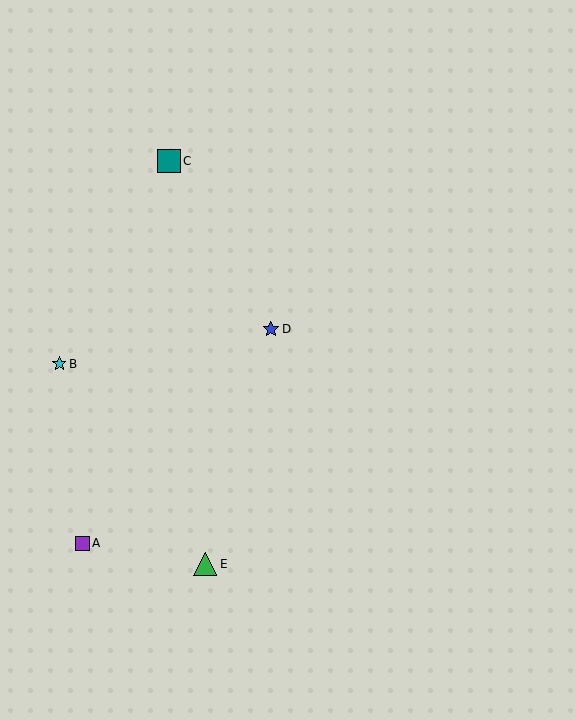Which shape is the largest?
The green triangle (labeled E) is the largest.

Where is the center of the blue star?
The center of the blue star is at (271, 329).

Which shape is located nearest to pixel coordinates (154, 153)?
The teal square (labeled C) at (169, 161) is nearest to that location.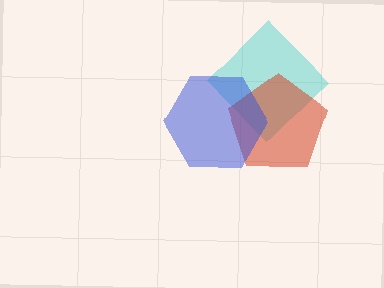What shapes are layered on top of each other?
The layered shapes are: a cyan diamond, a red pentagon, a blue hexagon.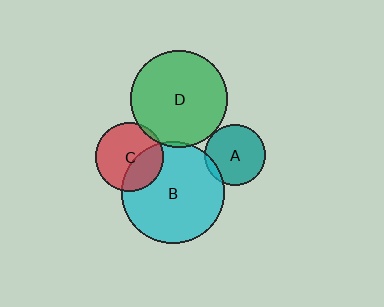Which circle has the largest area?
Circle B (cyan).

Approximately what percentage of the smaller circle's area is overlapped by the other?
Approximately 35%.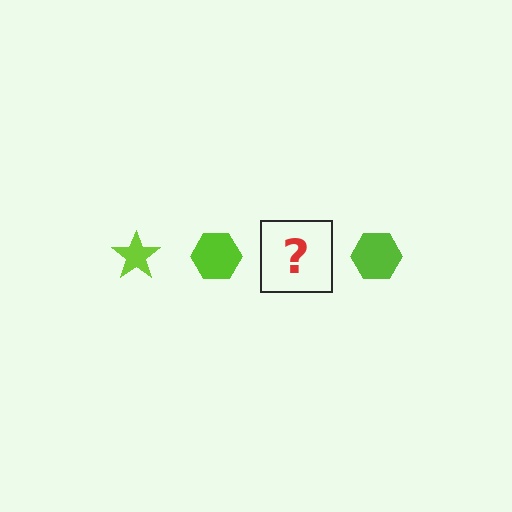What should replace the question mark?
The question mark should be replaced with a lime star.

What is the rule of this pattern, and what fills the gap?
The rule is that the pattern cycles through star, hexagon shapes in lime. The gap should be filled with a lime star.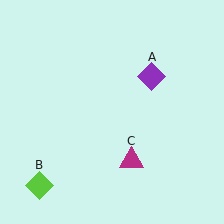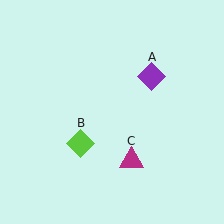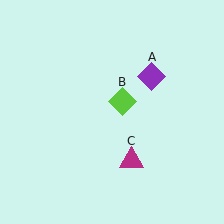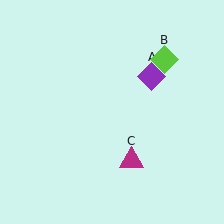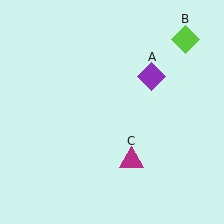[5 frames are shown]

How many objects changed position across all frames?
1 object changed position: lime diamond (object B).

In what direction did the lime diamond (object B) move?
The lime diamond (object B) moved up and to the right.